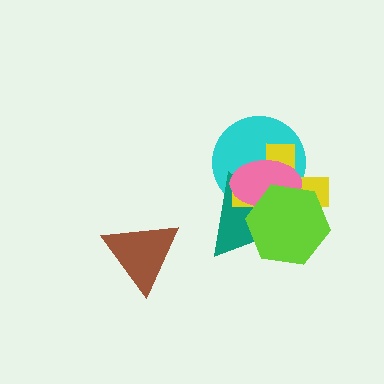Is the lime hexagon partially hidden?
No, no other shape covers it.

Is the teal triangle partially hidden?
Yes, it is partially covered by another shape.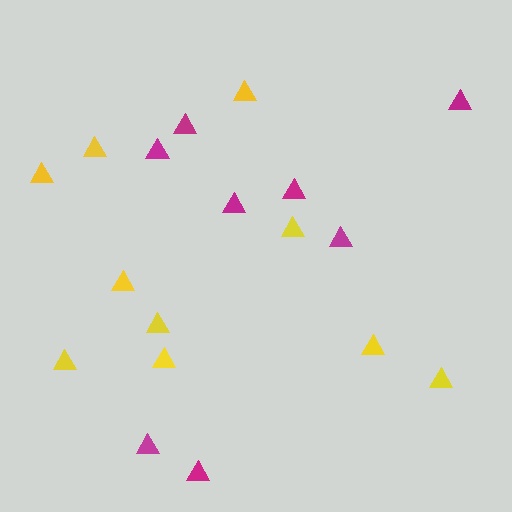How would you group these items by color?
There are 2 groups: one group of magenta triangles (8) and one group of yellow triangles (10).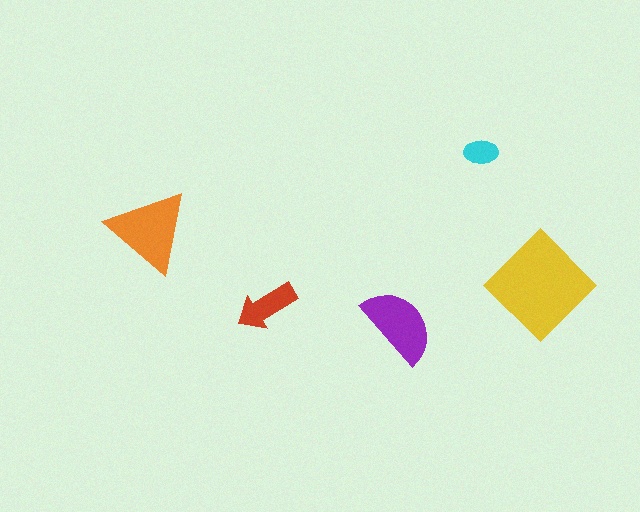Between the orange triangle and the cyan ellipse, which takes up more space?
The orange triangle.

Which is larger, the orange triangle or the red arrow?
The orange triangle.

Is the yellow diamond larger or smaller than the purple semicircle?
Larger.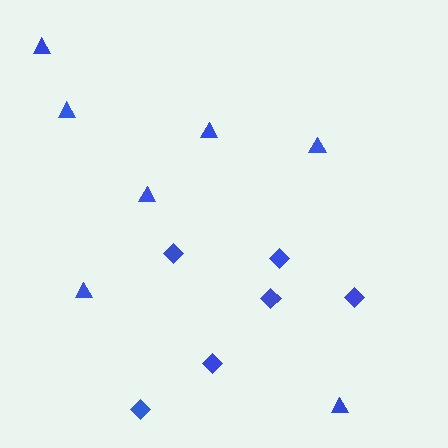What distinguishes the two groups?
There are 2 groups: one group of triangles (7) and one group of diamonds (6).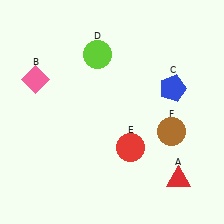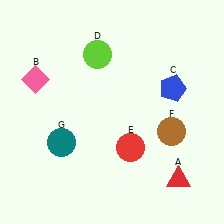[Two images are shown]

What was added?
A teal circle (G) was added in Image 2.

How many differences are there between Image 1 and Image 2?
There is 1 difference between the two images.